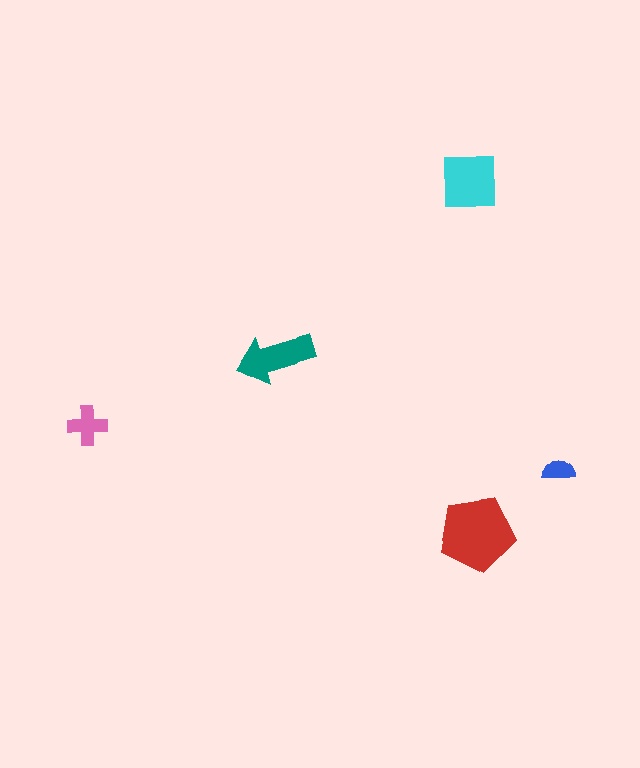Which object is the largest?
The red pentagon.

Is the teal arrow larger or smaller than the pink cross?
Larger.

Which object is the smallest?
The blue semicircle.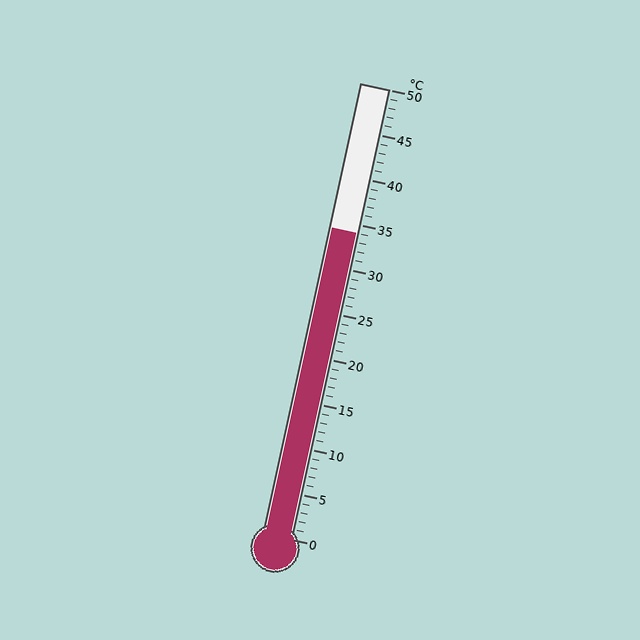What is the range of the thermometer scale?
The thermometer scale ranges from 0°C to 50°C.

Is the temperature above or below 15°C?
The temperature is above 15°C.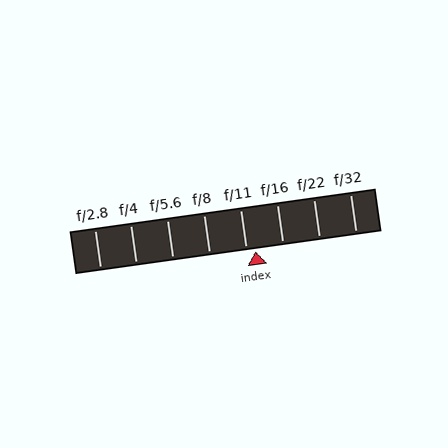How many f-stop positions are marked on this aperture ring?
There are 8 f-stop positions marked.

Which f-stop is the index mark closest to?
The index mark is closest to f/11.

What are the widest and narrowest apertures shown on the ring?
The widest aperture shown is f/2.8 and the narrowest is f/32.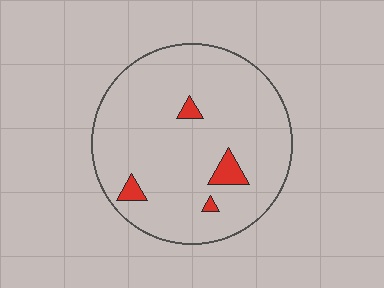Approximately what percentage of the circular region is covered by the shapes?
Approximately 5%.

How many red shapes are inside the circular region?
4.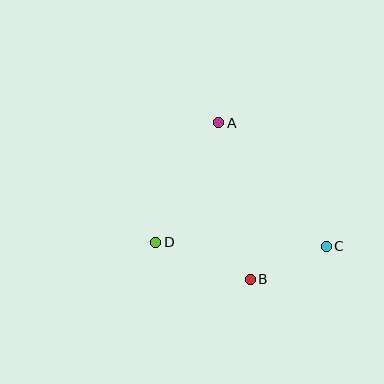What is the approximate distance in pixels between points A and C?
The distance between A and C is approximately 164 pixels.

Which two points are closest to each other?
Points B and C are closest to each other.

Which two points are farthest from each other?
Points C and D are farthest from each other.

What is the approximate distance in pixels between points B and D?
The distance between B and D is approximately 101 pixels.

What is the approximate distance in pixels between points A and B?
The distance between A and B is approximately 160 pixels.